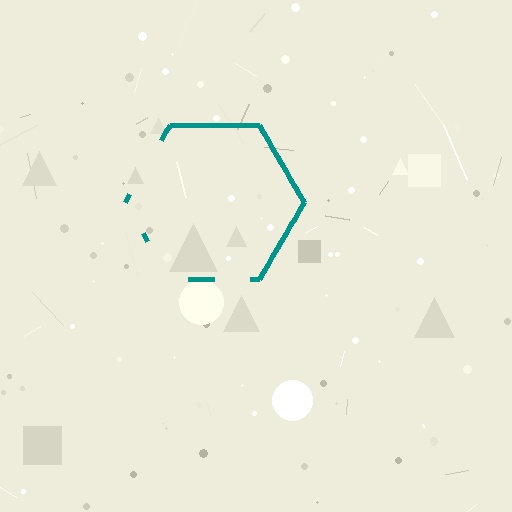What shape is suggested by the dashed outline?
The dashed outline suggests a hexagon.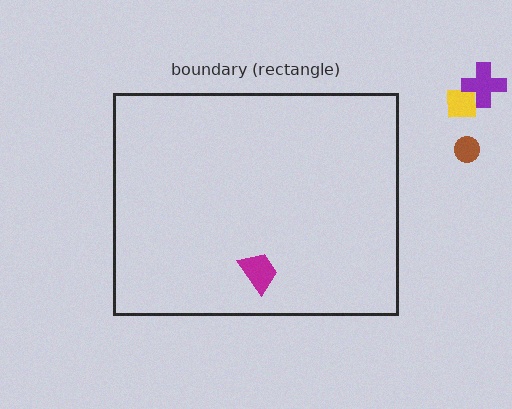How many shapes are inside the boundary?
1 inside, 3 outside.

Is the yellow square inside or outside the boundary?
Outside.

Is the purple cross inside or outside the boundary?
Outside.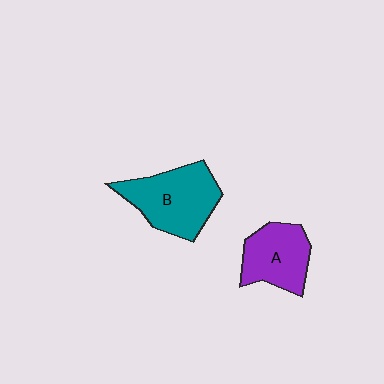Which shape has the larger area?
Shape B (teal).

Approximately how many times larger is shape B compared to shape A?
Approximately 1.3 times.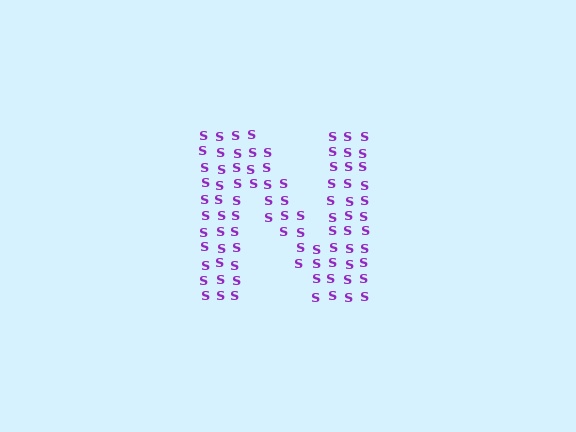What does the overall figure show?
The overall figure shows the letter N.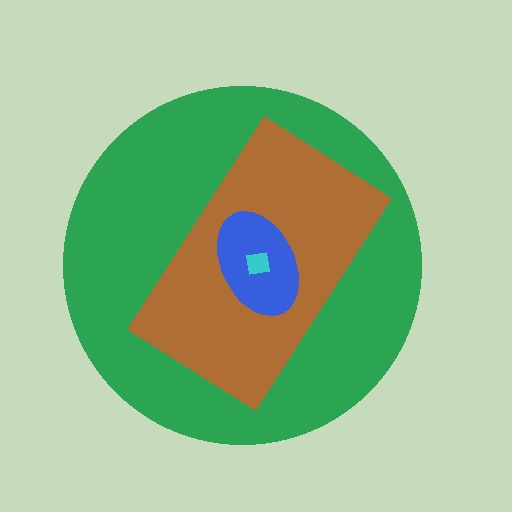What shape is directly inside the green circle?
The brown rectangle.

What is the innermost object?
The cyan square.